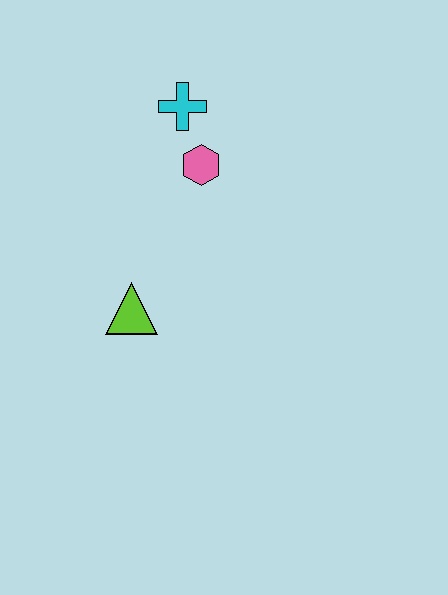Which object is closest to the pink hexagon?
The cyan cross is closest to the pink hexagon.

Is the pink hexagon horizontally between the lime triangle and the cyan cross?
No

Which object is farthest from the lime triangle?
The cyan cross is farthest from the lime triangle.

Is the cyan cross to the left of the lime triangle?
No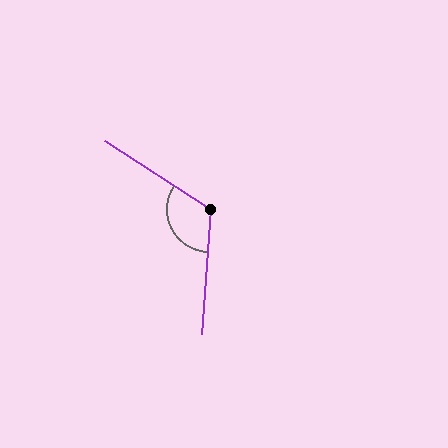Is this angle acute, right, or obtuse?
It is obtuse.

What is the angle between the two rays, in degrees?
Approximately 119 degrees.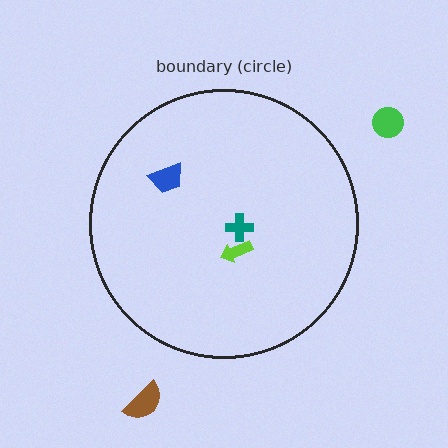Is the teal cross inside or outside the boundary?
Inside.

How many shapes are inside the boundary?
3 inside, 2 outside.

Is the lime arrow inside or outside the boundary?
Inside.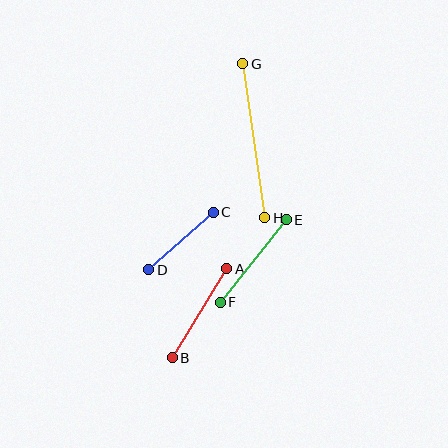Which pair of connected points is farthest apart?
Points G and H are farthest apart.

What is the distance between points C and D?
The distance is approximately 86 pixels.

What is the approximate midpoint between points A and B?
The midpoint is at approximately (199, 313) pixels.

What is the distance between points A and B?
The distance is approximately 104 pixels.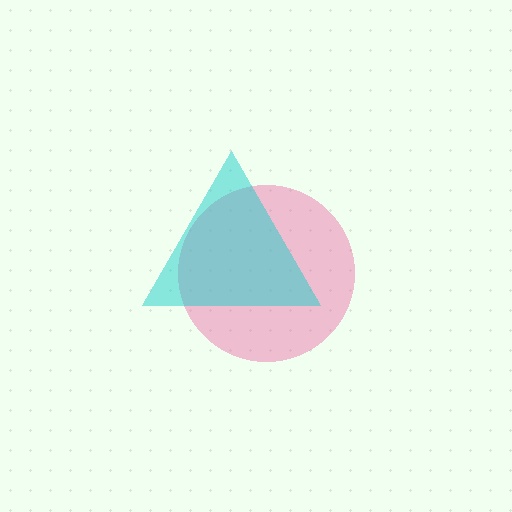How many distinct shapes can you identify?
There are 2 distinct shapes: a pink circle, a cyan triangle.